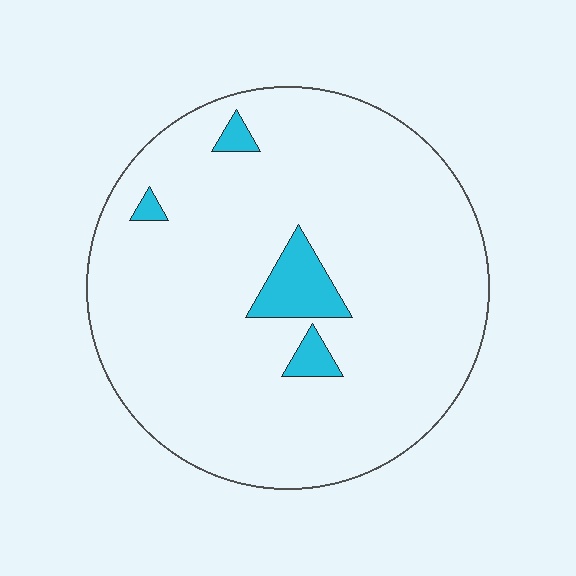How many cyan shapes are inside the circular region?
4.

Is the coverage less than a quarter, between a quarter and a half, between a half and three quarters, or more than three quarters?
Less than a quarter.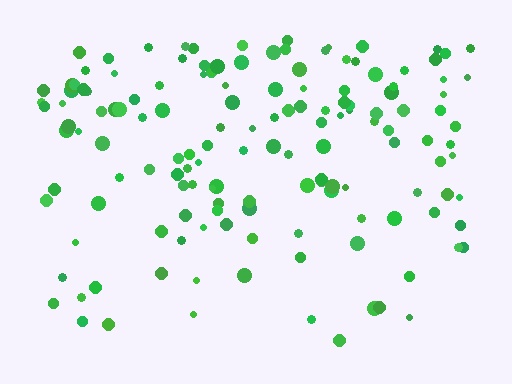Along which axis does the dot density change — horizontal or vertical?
Vertical.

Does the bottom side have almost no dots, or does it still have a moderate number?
Still a moderate number, just noticeably fewer than the top.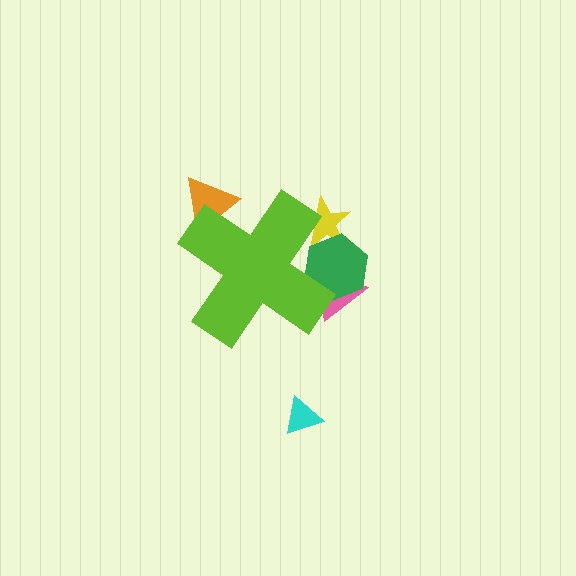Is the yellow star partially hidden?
Yes, the yellow star is partially hidden behind the lime cross.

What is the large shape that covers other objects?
A lime cross.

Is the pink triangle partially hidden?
Yes, the pink triangle is partially hidden behind the lime cross.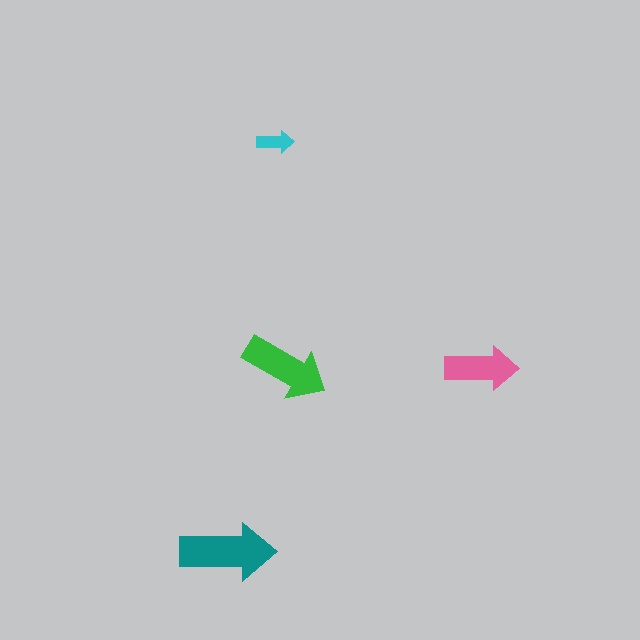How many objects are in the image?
There are 4 objects in the image.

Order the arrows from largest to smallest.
the teal one, the green one, the pink one, the cyan one.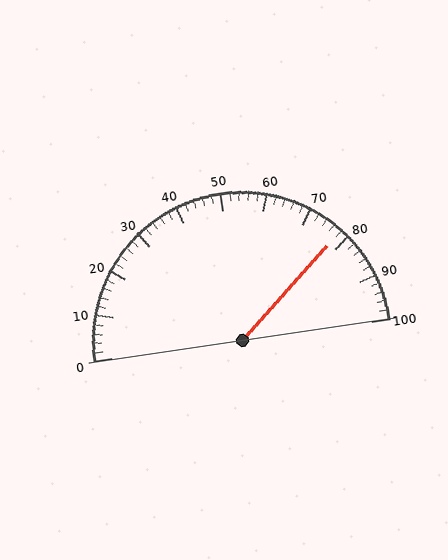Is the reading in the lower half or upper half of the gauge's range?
The reading is in the upper half of the range (0 to 100).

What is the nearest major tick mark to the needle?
The nearest major tick mark is 80.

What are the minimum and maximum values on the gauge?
The gauge ranges from 0 to 100.